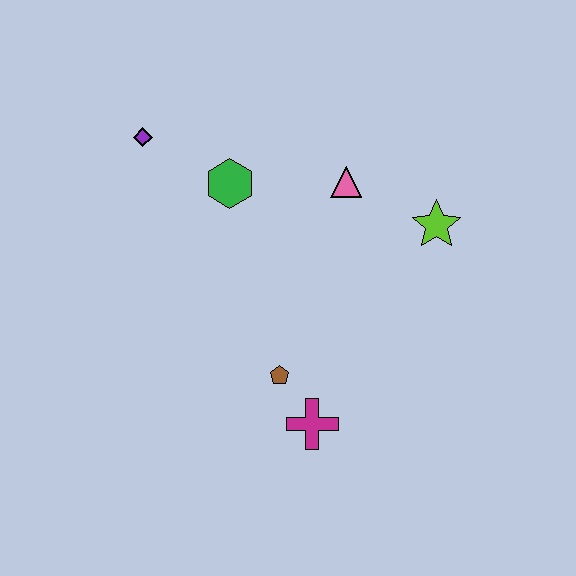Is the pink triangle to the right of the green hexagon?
Yes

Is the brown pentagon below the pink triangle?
Yes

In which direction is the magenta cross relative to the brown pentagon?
The magenta cross is below the brown pentagon.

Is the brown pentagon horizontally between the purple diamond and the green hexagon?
No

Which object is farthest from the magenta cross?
The purple diamond is farthest from the magenta cross.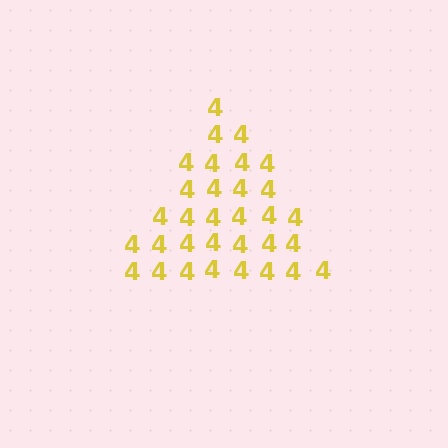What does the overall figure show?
The overall figure shows a triangle.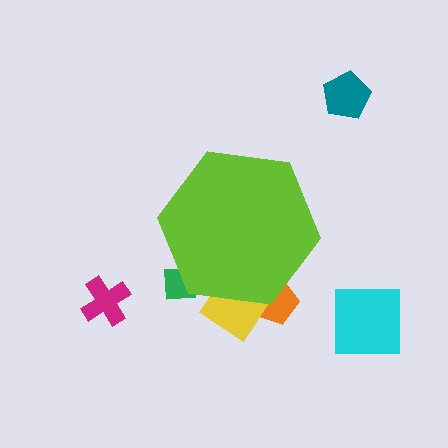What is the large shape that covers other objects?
A lime hexagon.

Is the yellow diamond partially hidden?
Yes, the yellow diamond is partially hidden behind the lime hexagon.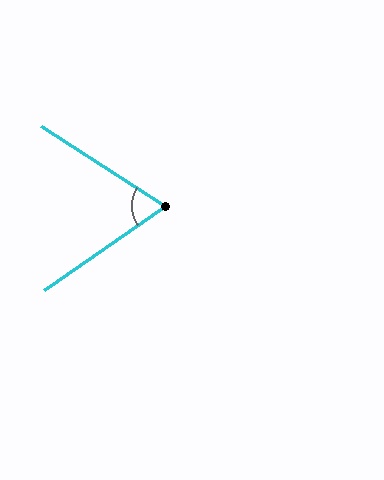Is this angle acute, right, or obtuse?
It is acute.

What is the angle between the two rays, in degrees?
Approximately 67 degrees.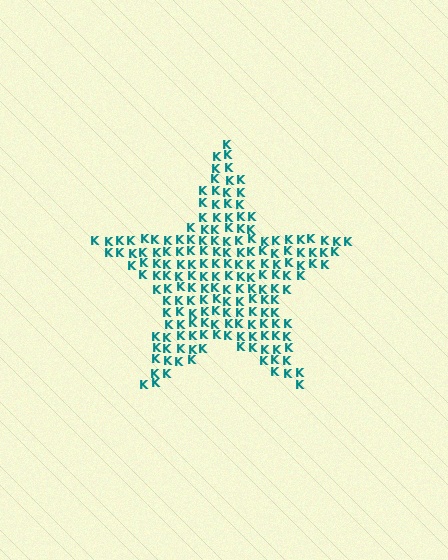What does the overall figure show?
The overall figure shows a star.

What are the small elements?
The small elements are letter K's.